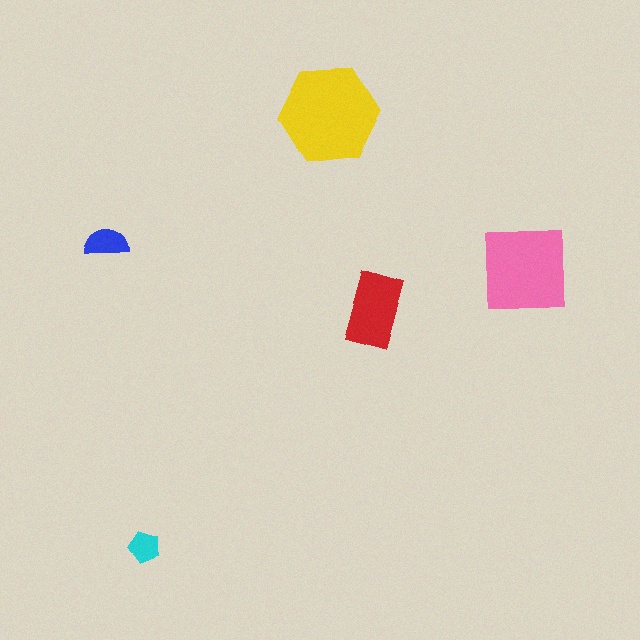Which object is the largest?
The yellow hexagon.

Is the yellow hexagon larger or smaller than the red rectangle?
Larger.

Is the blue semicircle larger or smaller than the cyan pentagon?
Larger.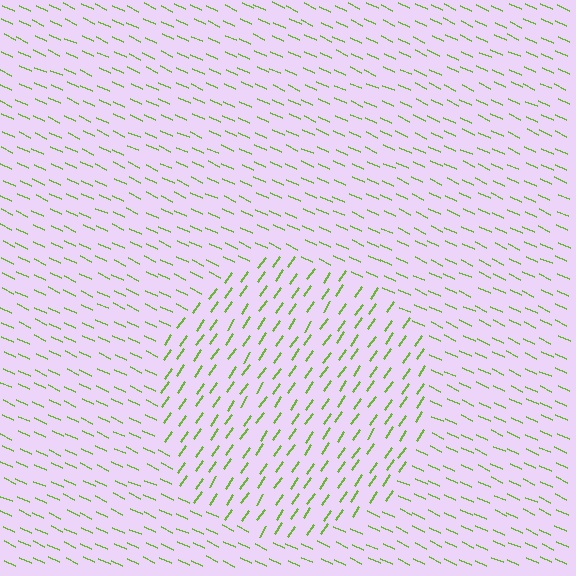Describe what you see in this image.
The image is filled with small lime line segments. A circle region in the image has lines oriented differently from the surrounding lines, creating a visible texture boundary.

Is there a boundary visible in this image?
Yes, there is a texture boundary formed by a change in line orientation.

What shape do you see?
I see a circle.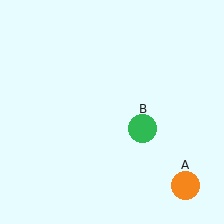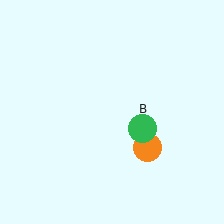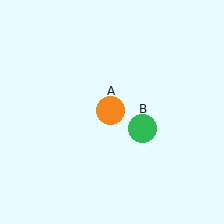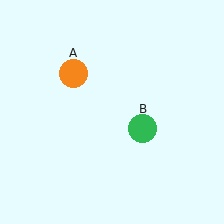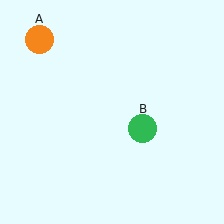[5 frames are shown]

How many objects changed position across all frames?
1 object changed position: orange circle (object A).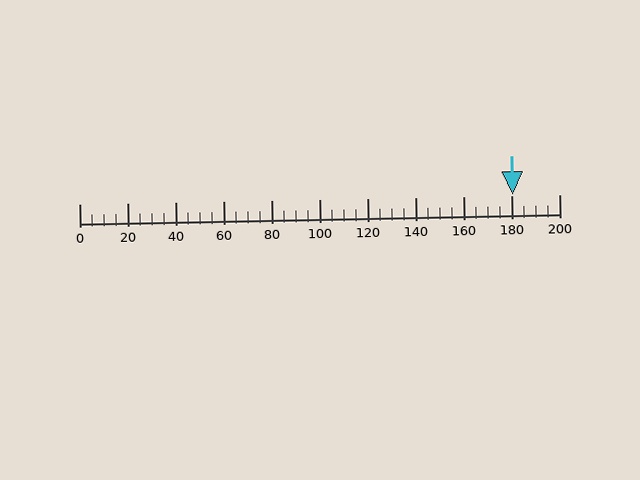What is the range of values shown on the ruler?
The ruler shows values from 0 to 200.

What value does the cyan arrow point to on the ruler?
The cyan arrow points to approximately 181.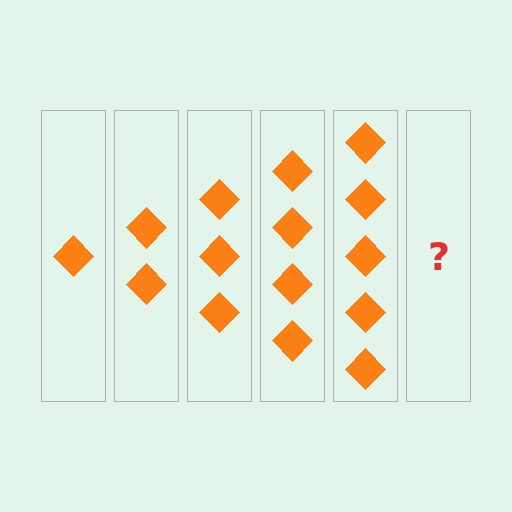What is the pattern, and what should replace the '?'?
The pattern is that each step adds one more diamond. The '?' should be 6 diamonds.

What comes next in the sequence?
The next element should be 6 diamonds.